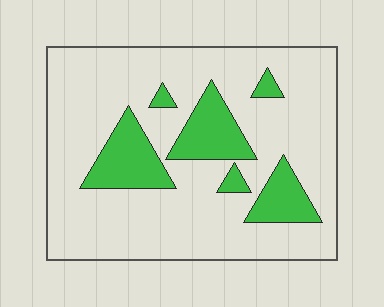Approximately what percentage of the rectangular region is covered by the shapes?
Approximately 20%.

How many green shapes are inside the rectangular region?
6.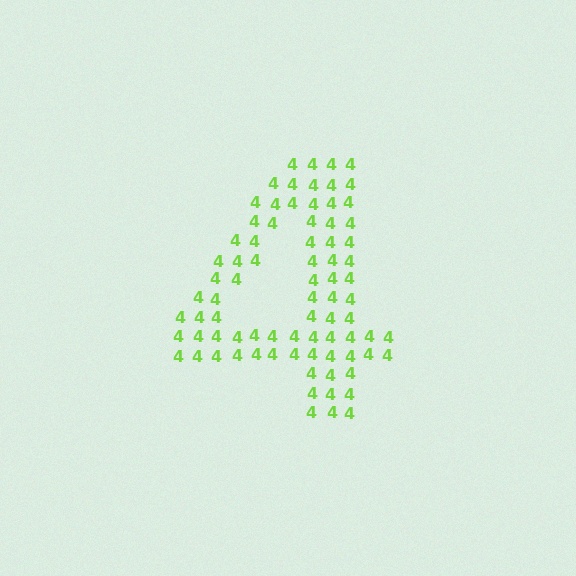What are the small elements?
The small elements are digit 4's.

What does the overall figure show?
The overall figure shows the digit 4.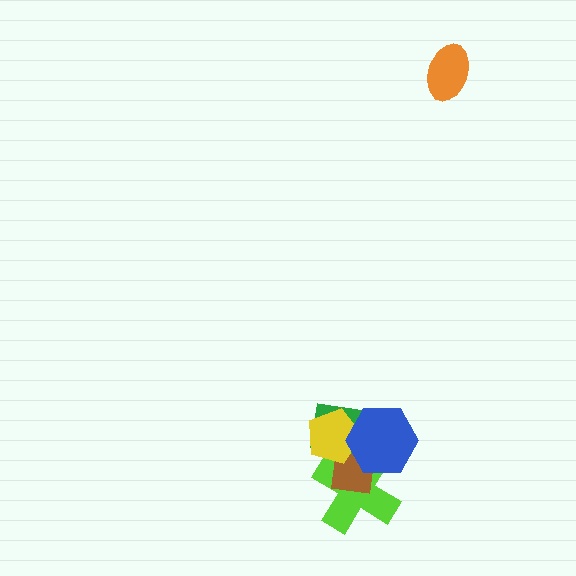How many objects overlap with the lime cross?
4 objects overlap with the lime cross.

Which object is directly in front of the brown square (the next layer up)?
The green rectangle is directly in front of the brown square.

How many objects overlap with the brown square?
4 objects overlap with the brown square.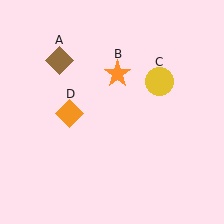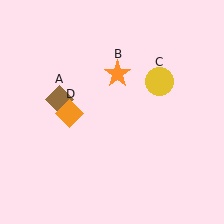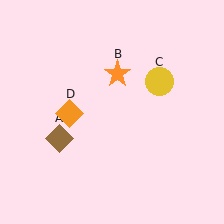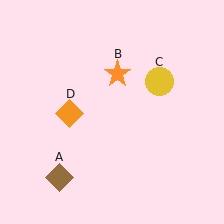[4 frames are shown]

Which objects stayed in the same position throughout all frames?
Orange star (object B) and yellow circle (object C) and orange diamond (object D) remained stationary.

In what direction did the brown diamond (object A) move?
The brown diamond (object A) moved down.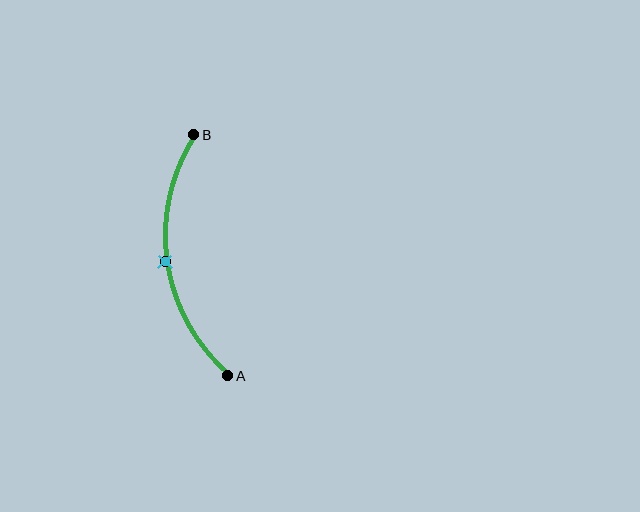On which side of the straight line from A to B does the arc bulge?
The arc bulges to the left of the straight line connecting A and B.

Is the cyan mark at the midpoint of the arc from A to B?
Yes. The cyan mark lies on the arc at equal arc-length from both A and B — it is the arc midpoint.